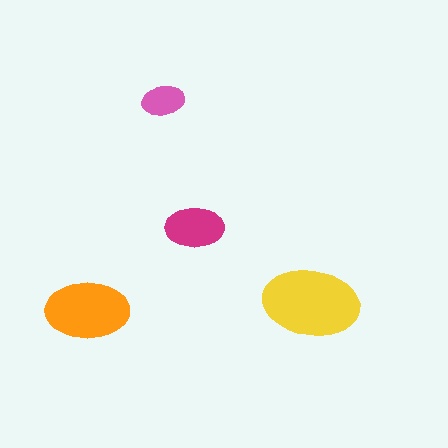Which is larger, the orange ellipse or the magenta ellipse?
The orange one.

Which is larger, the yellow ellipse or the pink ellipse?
The yellow one.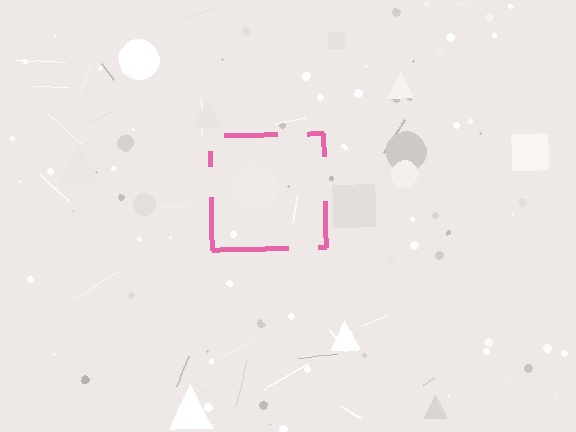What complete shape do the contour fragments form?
The contour fragments form a square.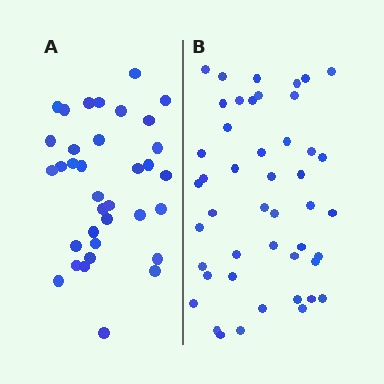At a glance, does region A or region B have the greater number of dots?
Region B (the right region) has more dots.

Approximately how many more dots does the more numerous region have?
Region B has roughly 12 or so more dots than region A.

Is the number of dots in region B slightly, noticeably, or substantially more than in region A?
Region B has noticeably more, but not dramatically so. The ratio is roughly 1.3 to 1.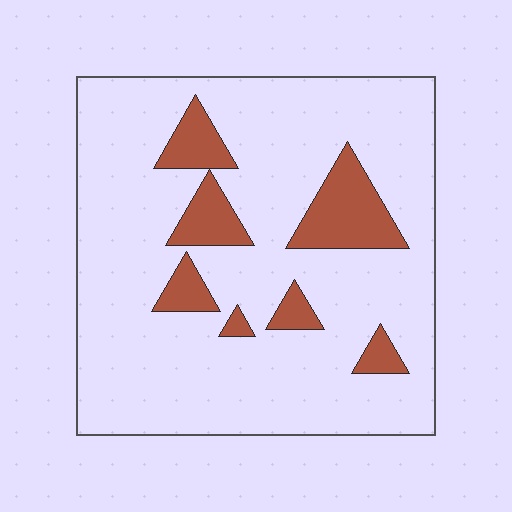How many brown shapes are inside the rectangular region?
7.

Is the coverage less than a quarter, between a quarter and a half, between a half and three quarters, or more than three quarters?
Less than a quarter.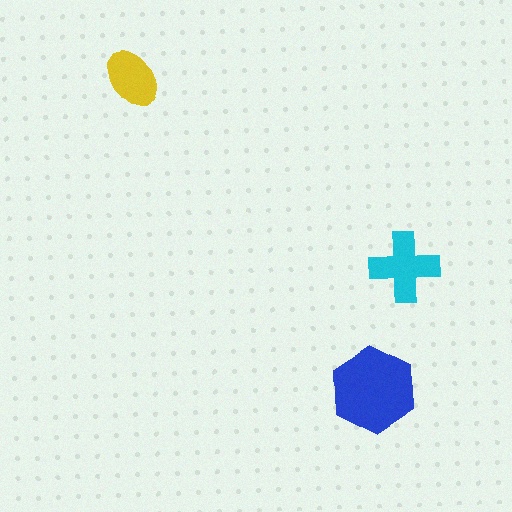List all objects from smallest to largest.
The yellow ellipse, the cyan cross, the blue hexagon.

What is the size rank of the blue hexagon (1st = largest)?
1st.